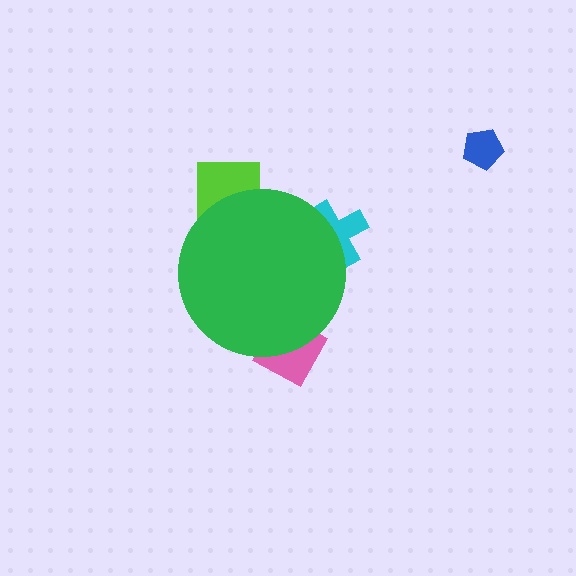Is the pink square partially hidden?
Yes, the pink square is partially hidden behind the green circle.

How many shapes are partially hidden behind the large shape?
3 shapes are partially hidden.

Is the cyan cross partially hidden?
Yes, the cyan cross is partially hidden behind the green circle.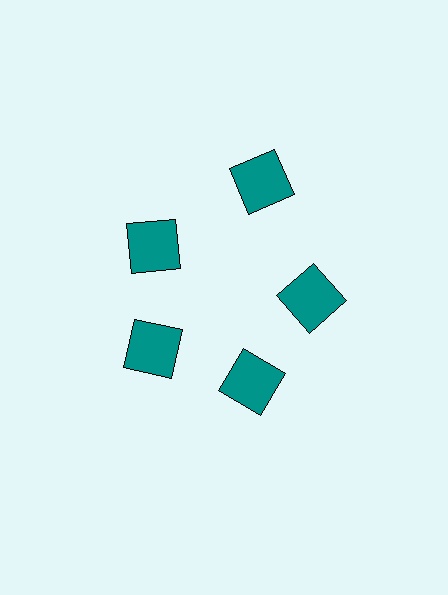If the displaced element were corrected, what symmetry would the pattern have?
It would have 5-fold rotational symmetry — the pattern would map onto itself every 72 degrees.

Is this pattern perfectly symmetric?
No. The 5 teal squares are arranged in a ring, but one element near the 1 o'clock position is pushed outward from the center, breaking the 5-fold rotational symmetry.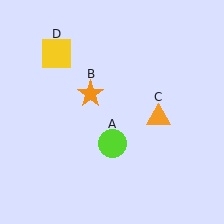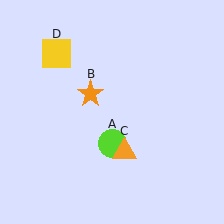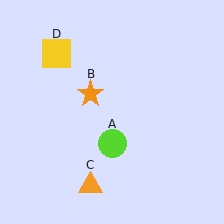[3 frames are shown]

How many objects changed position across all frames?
1 object changed position: orange triangle (object C).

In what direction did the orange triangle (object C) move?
The orange triangle (object C) moved down and to the left.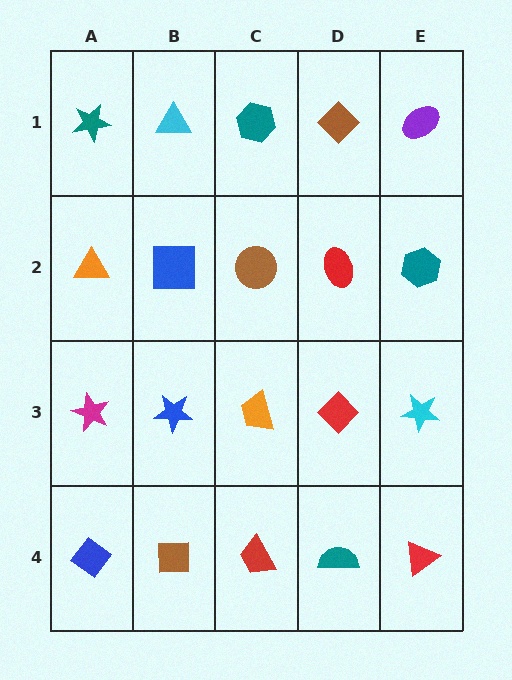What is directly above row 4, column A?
A magenta star.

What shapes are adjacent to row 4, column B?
A blue star (row 3, column B), a blue diamond (row 4, column A), a red trapezoid (row 4, column C).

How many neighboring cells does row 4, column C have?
3.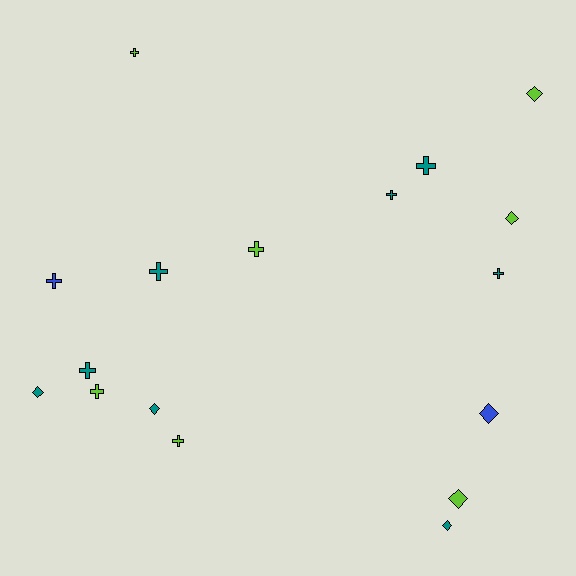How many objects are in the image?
There are 17 objects.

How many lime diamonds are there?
There are 3 lime diamonds.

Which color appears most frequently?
Teal, with 8 objects.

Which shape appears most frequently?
Cross, with 10 objects.